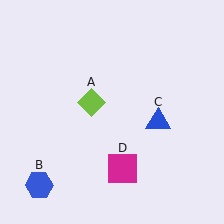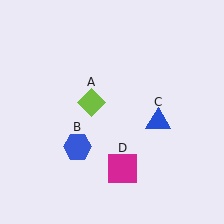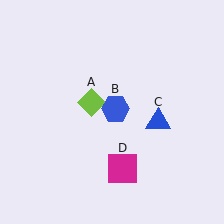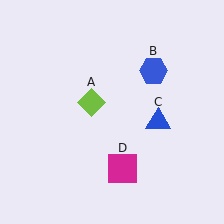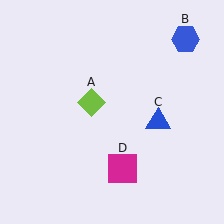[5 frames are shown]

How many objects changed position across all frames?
1 object changed position: blue hexagon (object B).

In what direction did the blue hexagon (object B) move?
The blue hexagon (object B) moved up and to the right.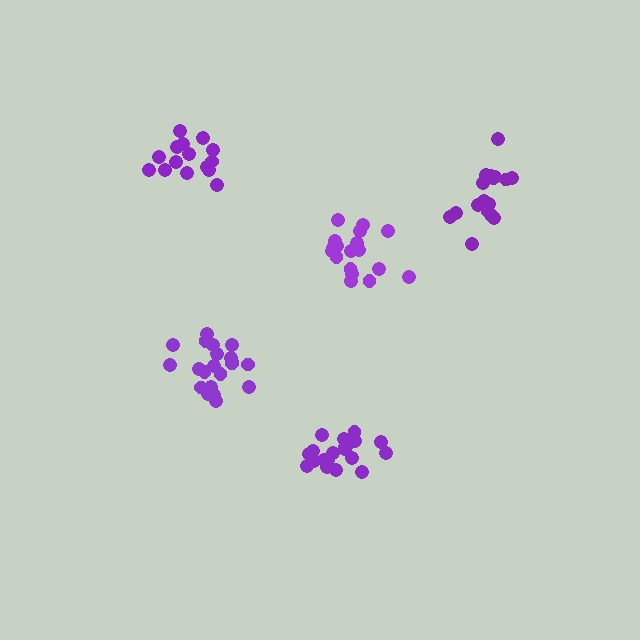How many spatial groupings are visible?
There are 5 spatial groupings.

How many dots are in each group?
Group 1: 17 dots, Group 2: 15 dots, Group 3: 21 dots, Group 4: 21 dots, Group 5: 19 dots (93 total).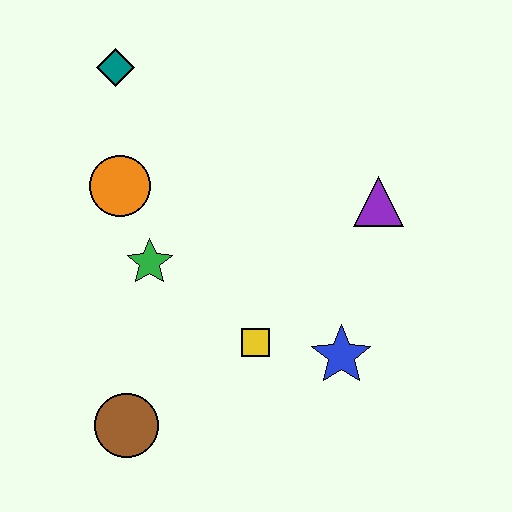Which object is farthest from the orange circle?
The blue star is farthest from the orange circle.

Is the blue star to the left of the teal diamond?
No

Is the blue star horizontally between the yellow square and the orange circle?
No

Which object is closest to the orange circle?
The green star is closest to the orange circle.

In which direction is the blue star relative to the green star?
The blue star is to the right of the green star.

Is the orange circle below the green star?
No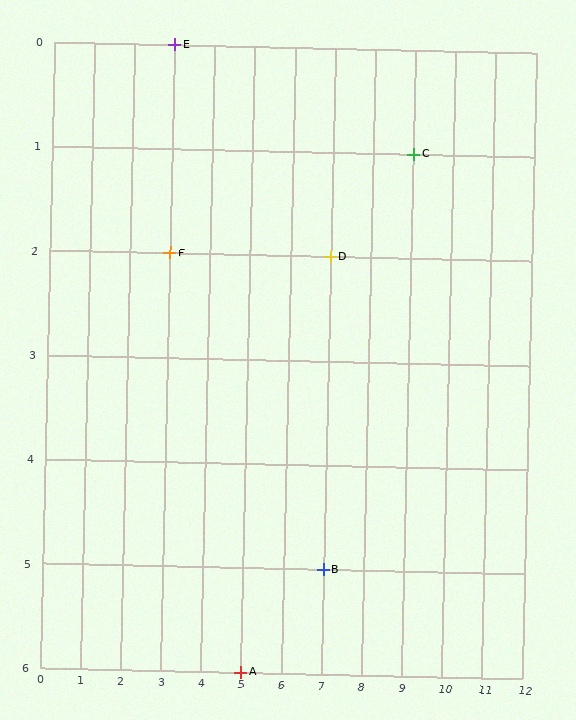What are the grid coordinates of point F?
Point F is at grid coordinates (3, 2).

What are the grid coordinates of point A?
Point A is at grid coordinates (5, 6).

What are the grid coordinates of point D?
Point D is at grid coordinates (7, 2).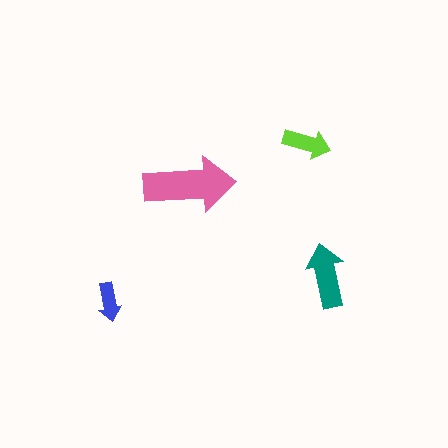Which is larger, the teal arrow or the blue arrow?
The teal one.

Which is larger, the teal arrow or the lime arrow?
The teal one.